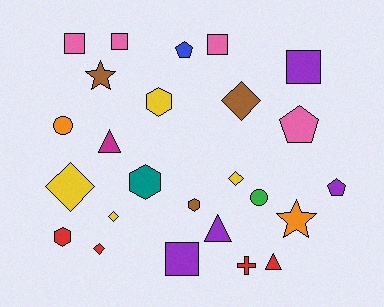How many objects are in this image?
There are 25 objects.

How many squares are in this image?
There are 5 squares.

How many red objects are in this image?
There are 4 red objects.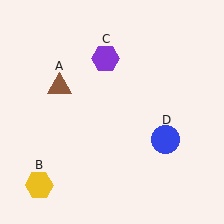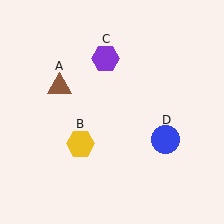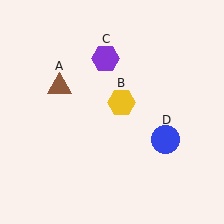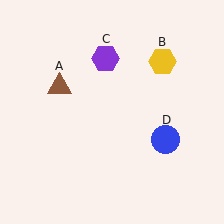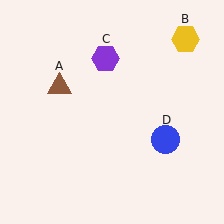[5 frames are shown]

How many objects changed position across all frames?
1 object changed position: yellow hexagon (object B).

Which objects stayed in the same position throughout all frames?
Brown triangle (object A) and purple hexagon (object C) and blue circle (object D) remained stationary.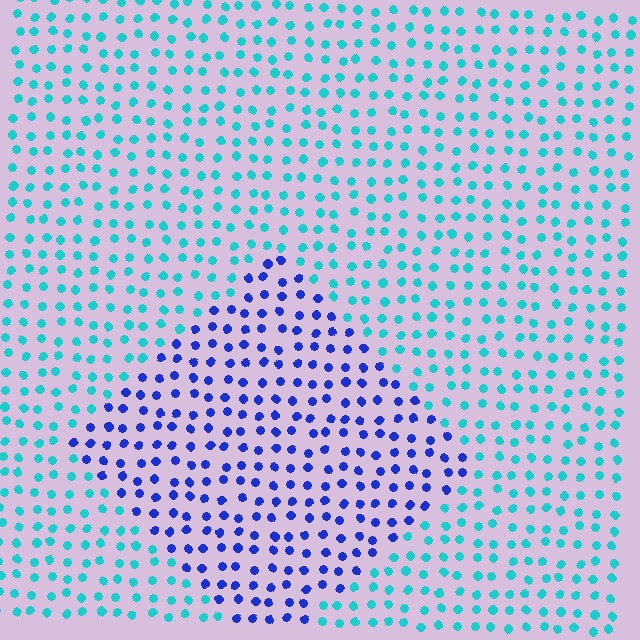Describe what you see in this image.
The image is filled with small cyan elements in a uniform arrangement. A diamond-shaped region is visible where the elements are tinted to a slightly different hue, forming a subtle color boundary.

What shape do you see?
I see a diamond.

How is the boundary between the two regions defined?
The boundary is defined purely by a slight shift in hue (about 53 degrees). Spacing, size, and orientation are identical on both sides.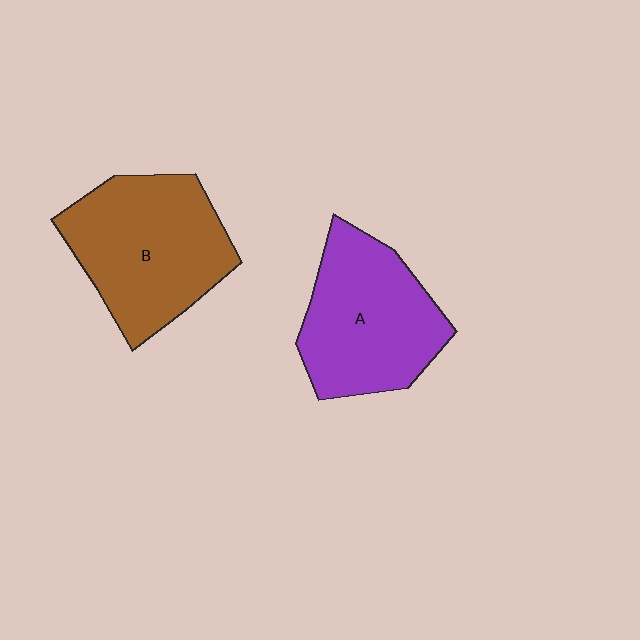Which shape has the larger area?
Shape B (brown).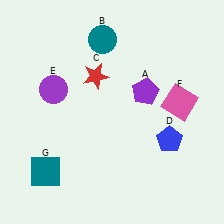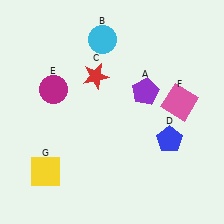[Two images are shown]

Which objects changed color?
B changed from teal to cyan. E changed from purple to magenta. G changed from teal to yellow.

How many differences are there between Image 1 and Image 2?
There are 3 differences between the two images.